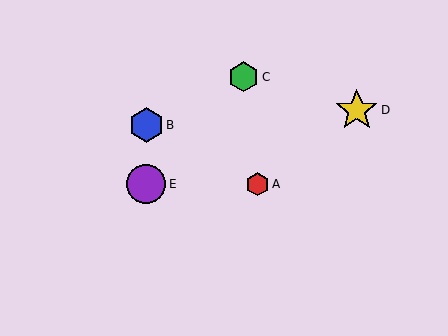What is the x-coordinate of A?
Object A is at x≈258.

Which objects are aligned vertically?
Objects B, E are aligned vertically.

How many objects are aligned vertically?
2 objects (B, E) are aligned vertically.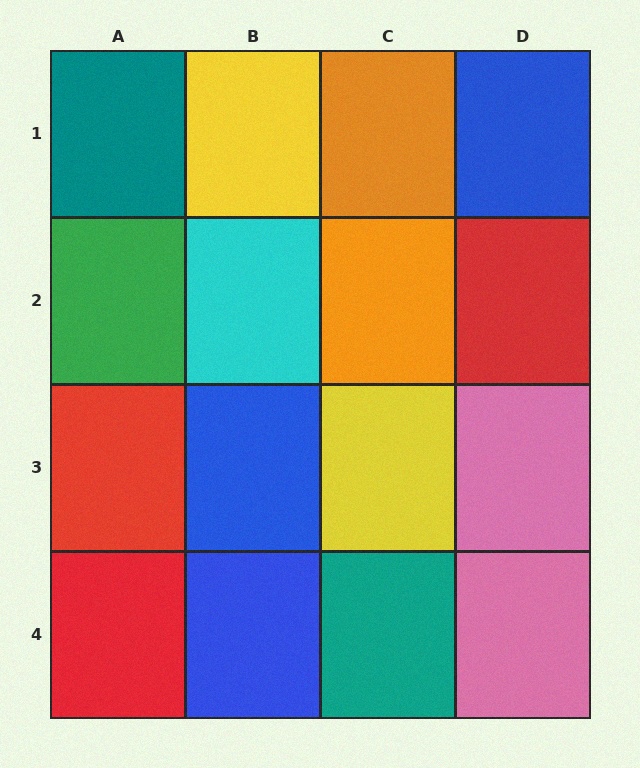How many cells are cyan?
1 cell is cyan.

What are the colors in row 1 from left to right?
Teal, yellow, orange, blue.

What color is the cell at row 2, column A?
Green.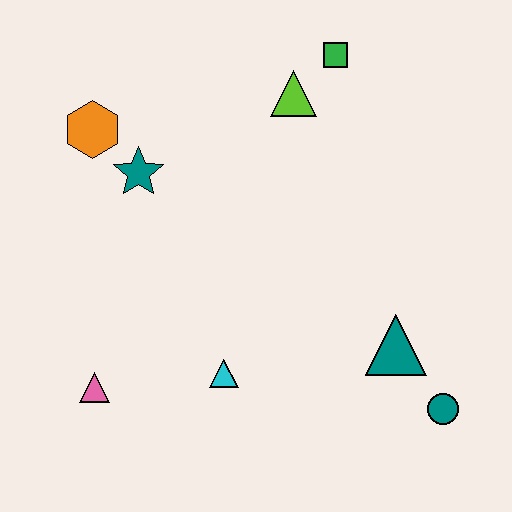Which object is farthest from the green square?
The pink triangle is farthest from the green square.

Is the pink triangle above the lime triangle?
No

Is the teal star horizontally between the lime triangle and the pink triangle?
Yes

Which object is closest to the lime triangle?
The green square is closest to the lime triangle.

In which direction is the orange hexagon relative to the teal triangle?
The orange hexagon is to the left of the teal triangle.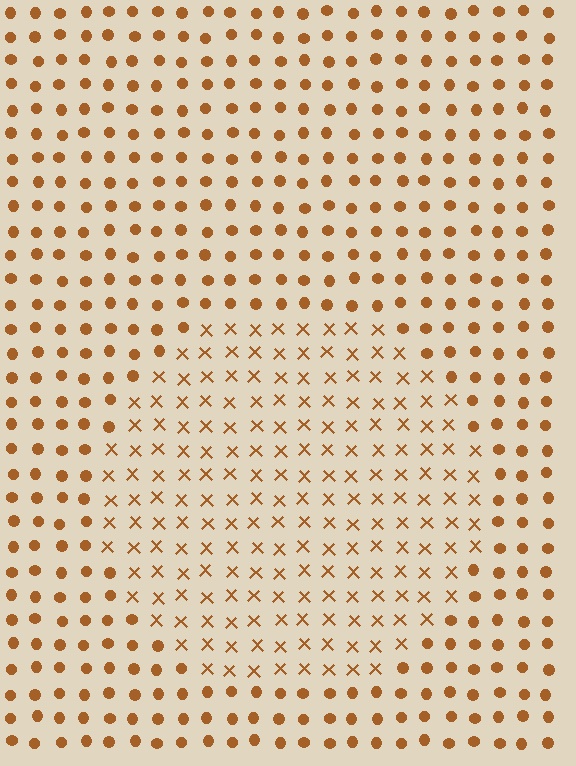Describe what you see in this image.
The image is filled with small brown elements arranged in a uniform grid. A circle-shaped region contains X marks, while the surrounding area contains circles. The boundary is defined purely by the change in element shape.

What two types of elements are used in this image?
The image uses X marks inside the circle region and circles outside it.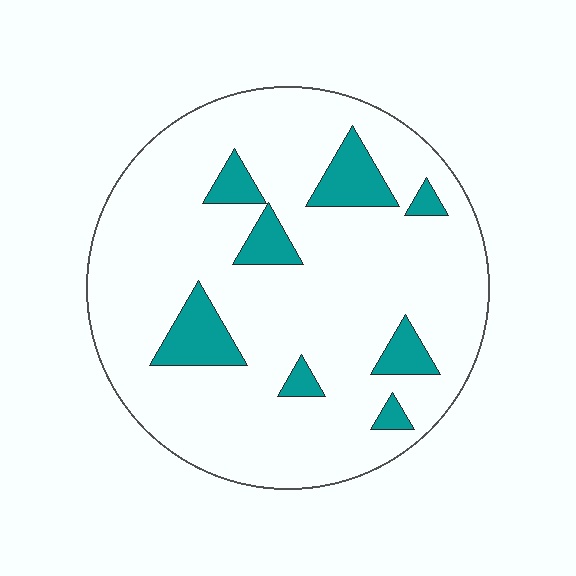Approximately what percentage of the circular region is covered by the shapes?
Approximately 15%.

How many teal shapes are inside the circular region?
8.